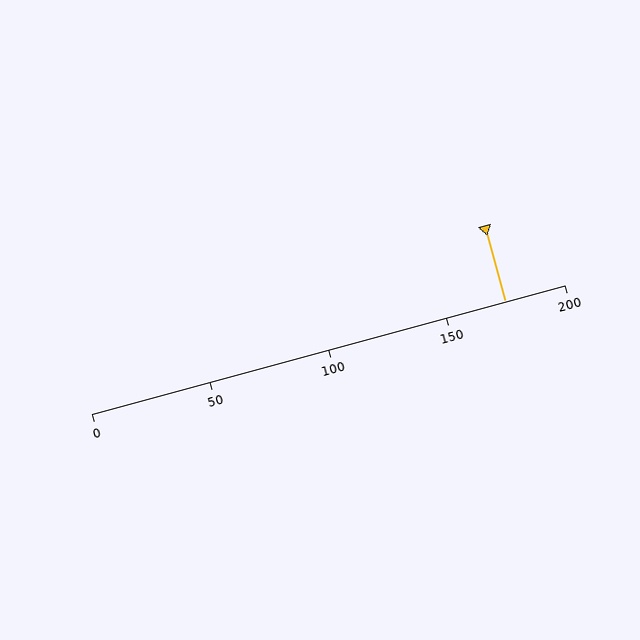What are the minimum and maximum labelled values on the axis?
The axis runs from 0 to 200.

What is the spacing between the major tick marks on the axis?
The major ticks are spaced 50 apart.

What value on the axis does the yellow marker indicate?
The marker indicates approximately 175.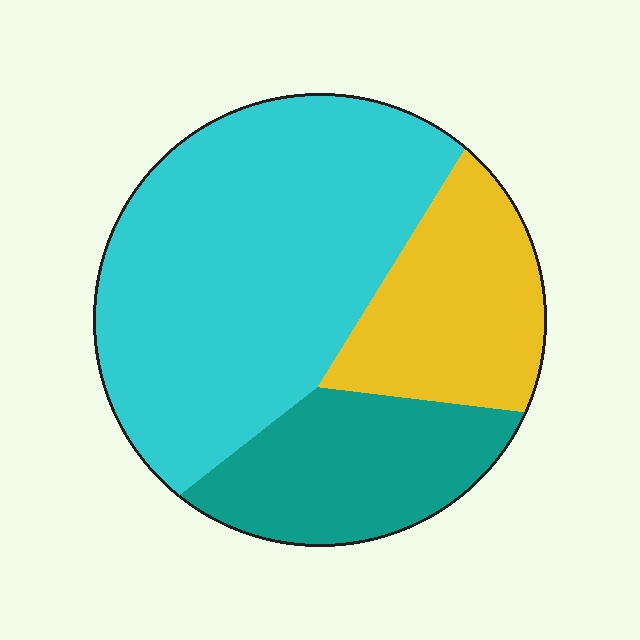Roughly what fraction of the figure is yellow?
Yellow takes up about one fifth (1/5) of the figure.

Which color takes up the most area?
Cyan, at roughly 55%.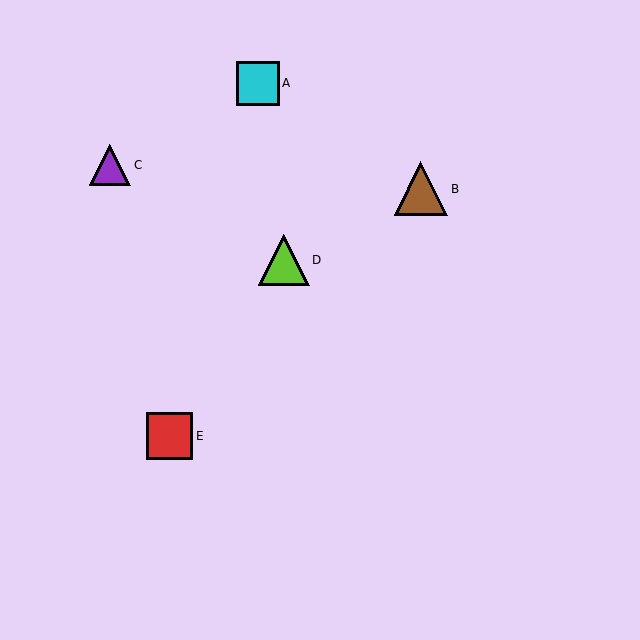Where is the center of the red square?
The center of the red square is at (169, 436).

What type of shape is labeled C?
Shape C is a purple triangle.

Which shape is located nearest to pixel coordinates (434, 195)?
The brown triangle (labeled B) at (421, 189) is nearest to that location.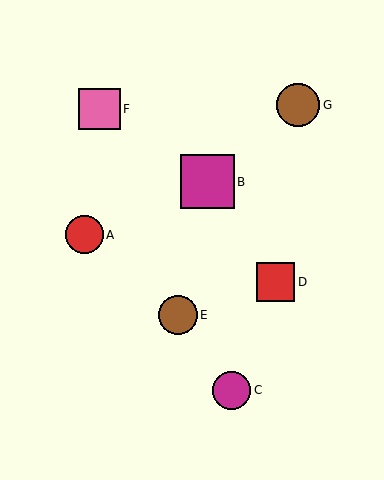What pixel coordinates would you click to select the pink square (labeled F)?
Click at (100, 109) to select the pink square F.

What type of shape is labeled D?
Shape D is a red square.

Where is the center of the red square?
The center of the red square is at (276, 282).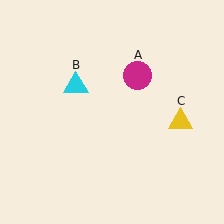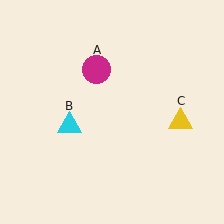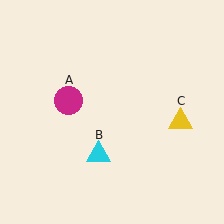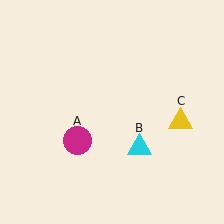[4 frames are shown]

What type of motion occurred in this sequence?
The magenta circle (object A), cyan triangle (object B) rotated counterclockwise around the center of the scene.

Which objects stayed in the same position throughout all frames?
Yellow triangle (object C) remained stationary.